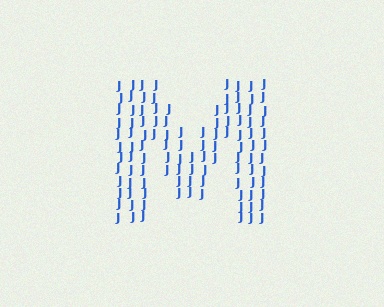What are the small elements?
The small elements are letter J's.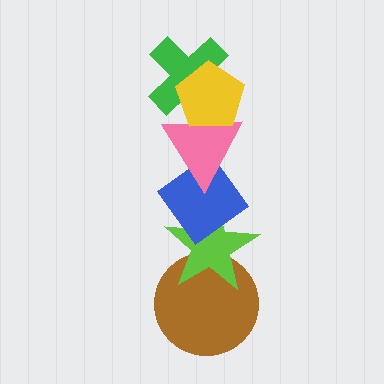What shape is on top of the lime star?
The blue diamond is on top of the lime star.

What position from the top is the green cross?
The green cross is 2nd from the top.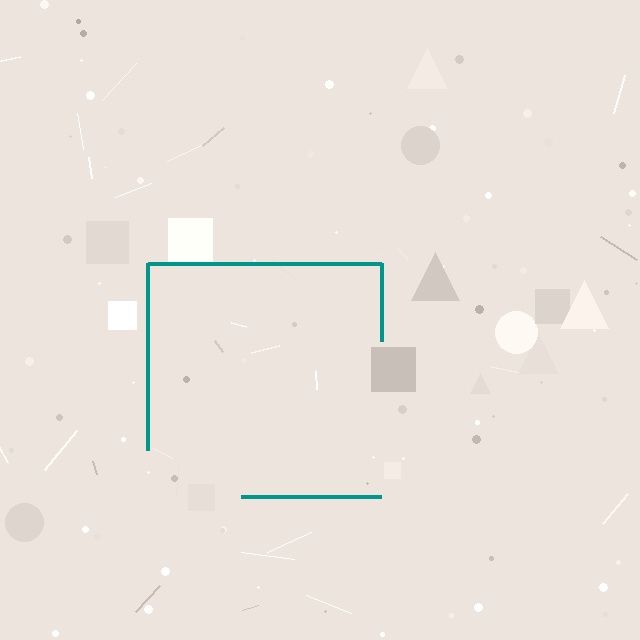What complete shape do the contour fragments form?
The contour fragments form a square.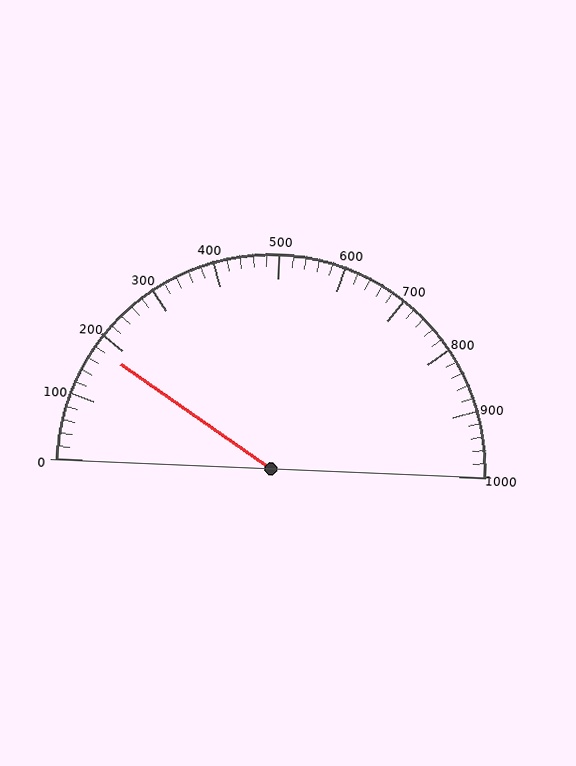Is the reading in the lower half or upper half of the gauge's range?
The reading is in the lower half of the range (0 to 1000).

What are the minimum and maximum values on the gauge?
The gauge ranges from 0 to 1000.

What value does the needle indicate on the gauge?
The needle indicates approximately 180.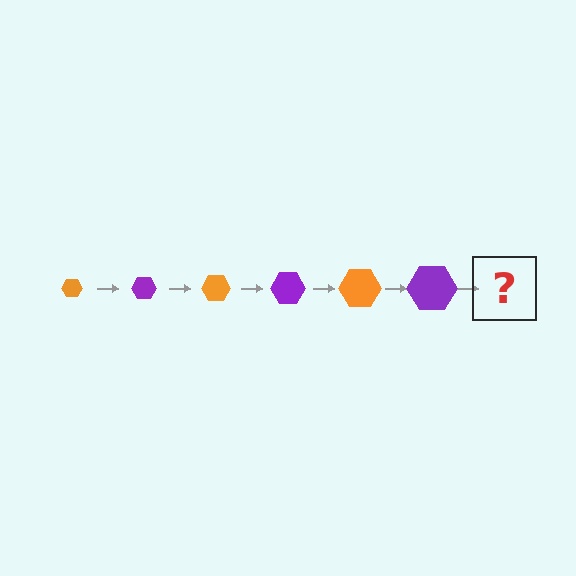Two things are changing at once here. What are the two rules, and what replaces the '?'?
The two rules are that the hexagon grows larger each step and the color cycles through orange and purple. The '?' should be an orange hexagon, larger than the previous one.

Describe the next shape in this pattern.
It should be an orange hexagon, larger than the previous one.